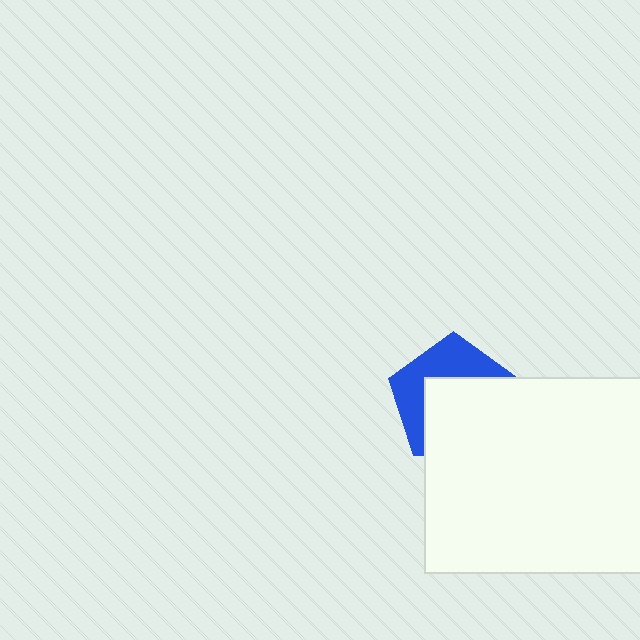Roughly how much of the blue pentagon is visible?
A small part of it is visible (roughly 42%).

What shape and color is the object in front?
The object in front is a white rectangle.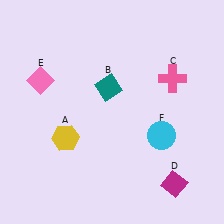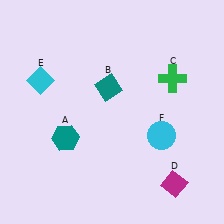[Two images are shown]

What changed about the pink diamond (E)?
In Image 1, E is pink. In Image 2, it changed to cyan.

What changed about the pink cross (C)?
In Image 1, C is pink. In Image 2, it changed to green.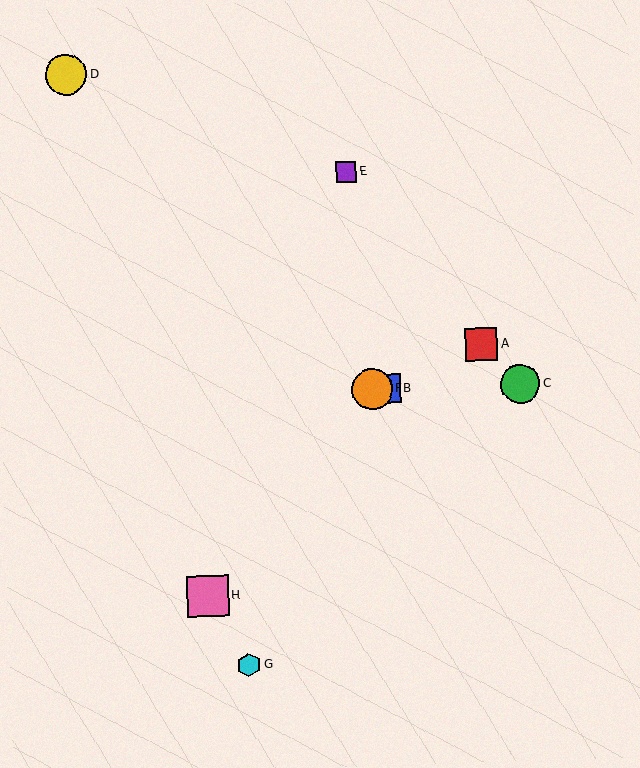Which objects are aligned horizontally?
Objects B, C, F are aligned horizontally.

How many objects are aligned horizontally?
3 objects (B, C, F) are aligned horizontally.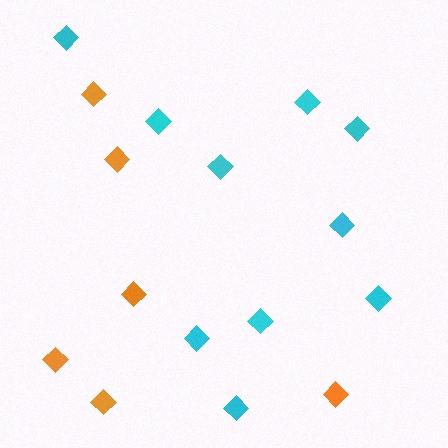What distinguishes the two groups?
There are 2 groups: one group of cyan diamonds (10) and one group of orange diamonds (6).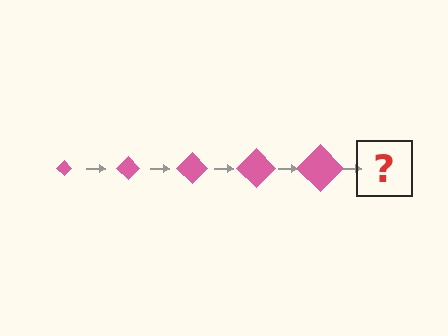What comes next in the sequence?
The next element should be a pink diamond, larger than the previous one.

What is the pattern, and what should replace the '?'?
The pattern is that the diamond gets progressively larger each step. The '?' should be a pink diamond, larger than the previous one.